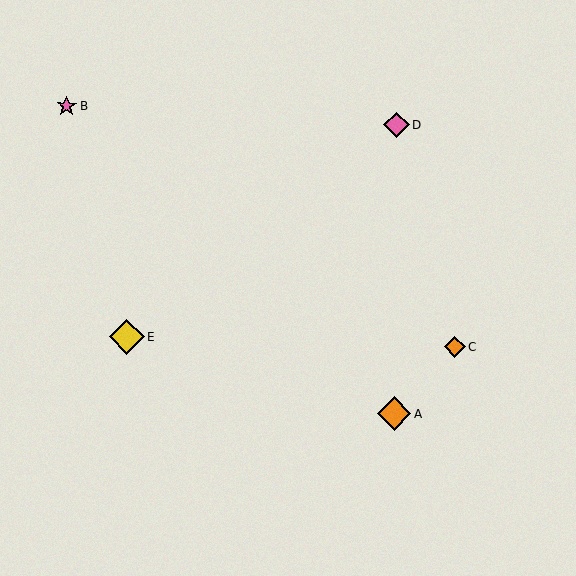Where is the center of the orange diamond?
The center of the orange diamond is at (394, 413).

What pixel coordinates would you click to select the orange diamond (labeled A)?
Click at (394, 413) to select the orange diamond A.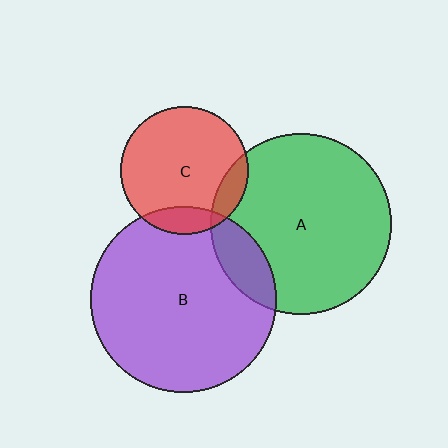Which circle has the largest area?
Circle B (purple).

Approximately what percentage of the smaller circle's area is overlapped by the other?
Approximately 10%.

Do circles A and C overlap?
Yes.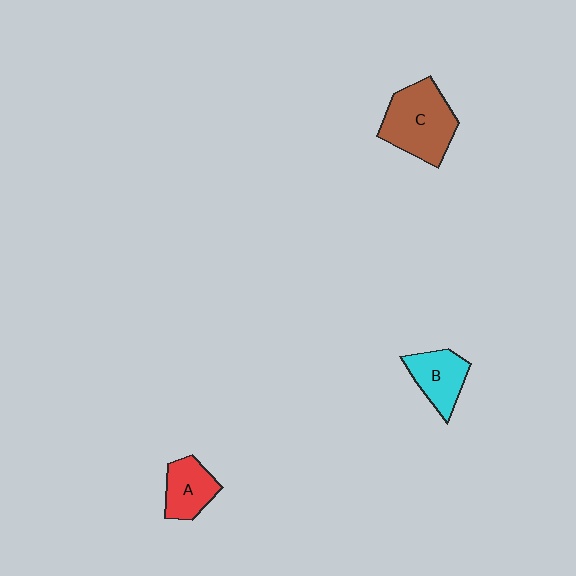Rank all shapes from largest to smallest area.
From largest to smallest: C (brown), B (cyan), A (red).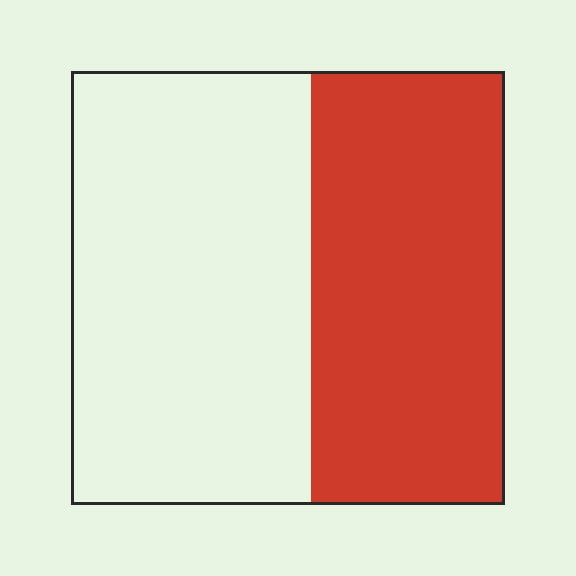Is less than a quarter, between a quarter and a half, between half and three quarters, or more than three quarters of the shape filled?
Between a quarter and a half.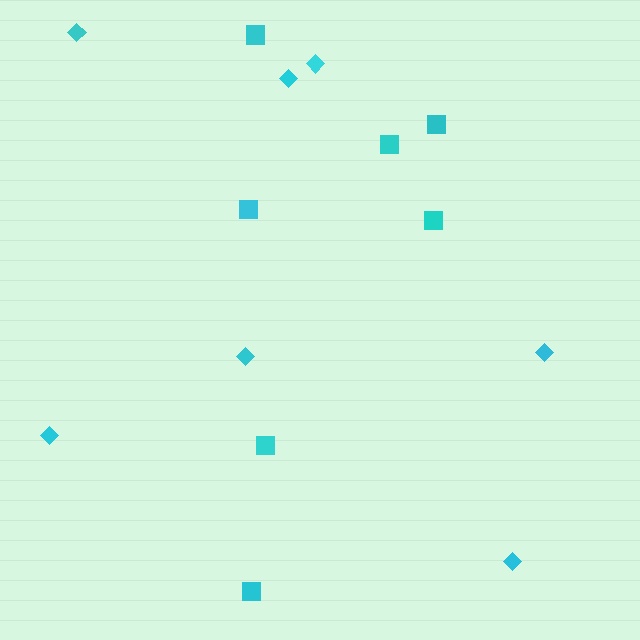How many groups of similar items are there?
There are 2 groups: one group of squares (7) and one group of diamonds (7).